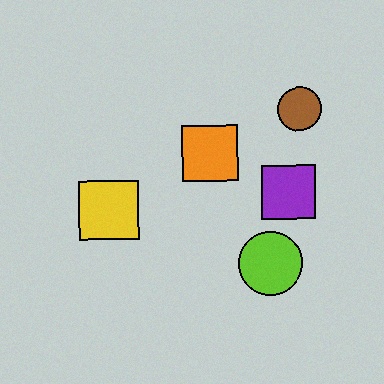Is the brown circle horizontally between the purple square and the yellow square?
No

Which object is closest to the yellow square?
The orange square is closest to the yellow square.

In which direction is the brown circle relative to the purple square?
The brown circle is above the purple square.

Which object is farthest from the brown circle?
The yellow square is farthest from the brown circle.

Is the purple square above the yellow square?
Yes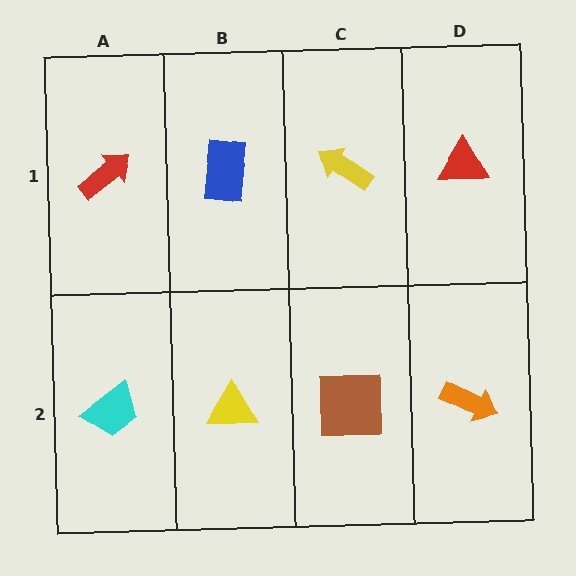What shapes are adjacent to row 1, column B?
A yellow triangle (row 2, column B), a red arrow (row 1, column A), a yellow arrow (row 1, column C).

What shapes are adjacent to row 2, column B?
A blue rectangle (row 1, column B), a cyan trapezoid (row 2, column A), a brown square (row 2, column C).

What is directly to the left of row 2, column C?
A yellow triangle.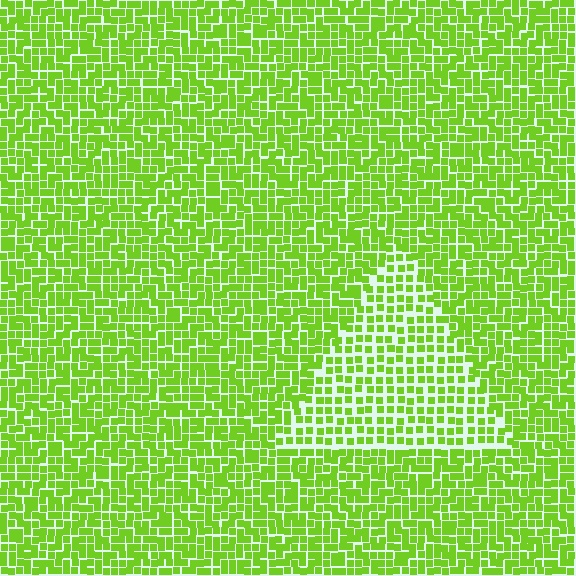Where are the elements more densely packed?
The elements are more densely packed outside the triangle boundary.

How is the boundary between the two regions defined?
The boundary is defined by a change in element density (approximately 1.7x ratio). All elements are the same color, size, and shape.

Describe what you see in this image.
The image contains small lime elements arranged at two different densities. A triangle-shaped region is visible where the elements are less densely packed than the surrounding area.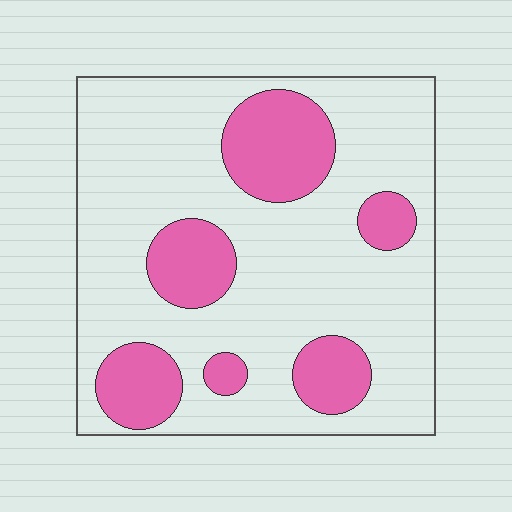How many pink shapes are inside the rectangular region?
6.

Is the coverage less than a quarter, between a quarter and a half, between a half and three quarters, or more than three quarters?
Less than a quarter.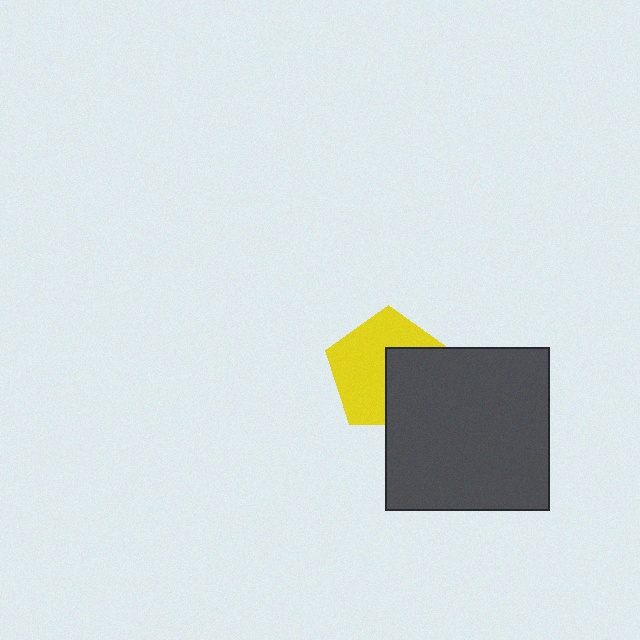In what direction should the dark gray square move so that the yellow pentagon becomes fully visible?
The dark gray square should move toward the lower-right. That is the shortest direction to clear the overlap and leave the yellow pentagon fully visible.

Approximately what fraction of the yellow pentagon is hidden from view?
Roughly 40% of the yellow pentagon is hidden behind the dark gray square.